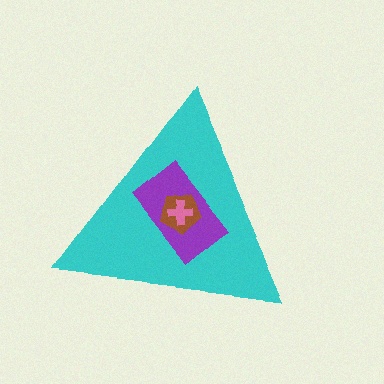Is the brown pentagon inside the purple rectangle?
Yes.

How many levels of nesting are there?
4.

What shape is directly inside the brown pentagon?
The pink cross.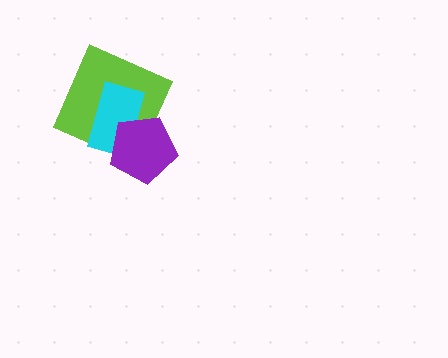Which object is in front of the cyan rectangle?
The purple pentagon is in front of the cyan rectangle.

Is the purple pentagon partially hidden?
No, no other shape covers it.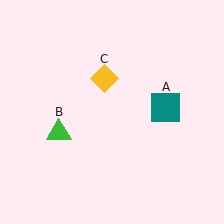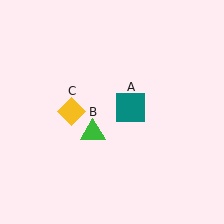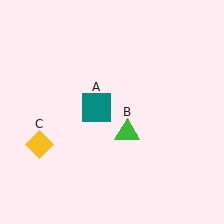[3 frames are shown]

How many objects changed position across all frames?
3 objects changed position: teal square (object A), green triangle (object B), yellow diamond (object C).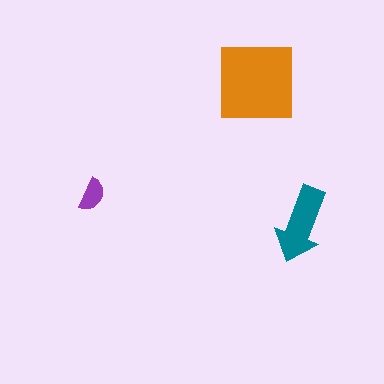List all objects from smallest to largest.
The purple semicircle, the teal arrow, the orange square.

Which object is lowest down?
The teal arrow is bottommost.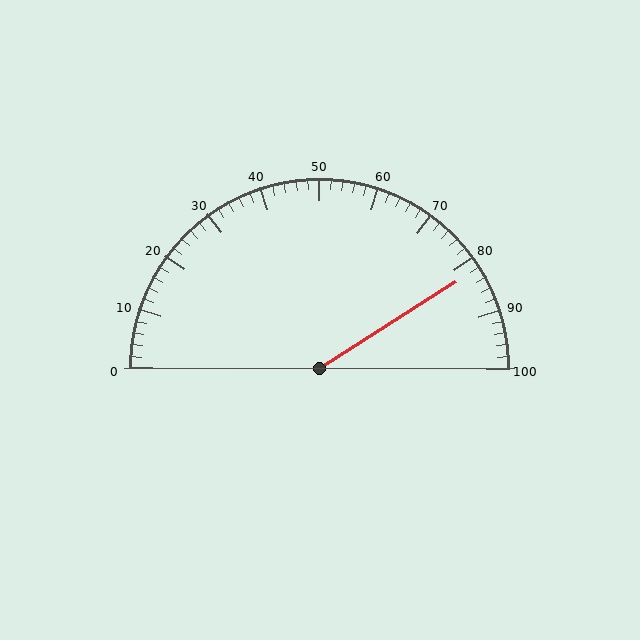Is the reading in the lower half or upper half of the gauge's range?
The reading is in the upper half of the range (0 to 100).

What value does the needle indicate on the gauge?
The needle indicates approximately 82.